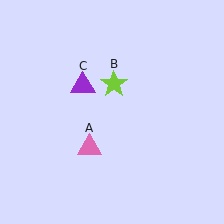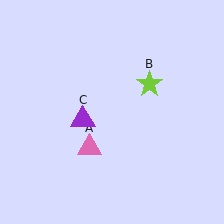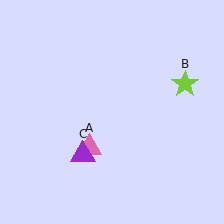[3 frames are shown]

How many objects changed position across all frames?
2 objects changed position: lime star (object B), purple triangle (object C).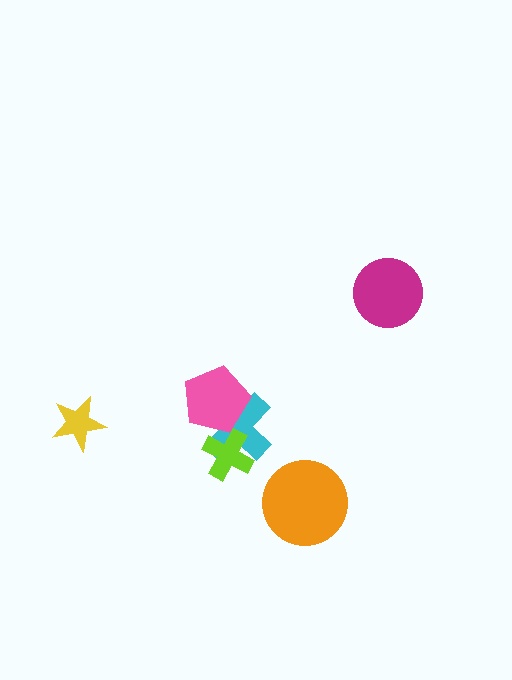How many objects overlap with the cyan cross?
2 objects overlap with the cyan cross.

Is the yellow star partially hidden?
No, no other shape covers it.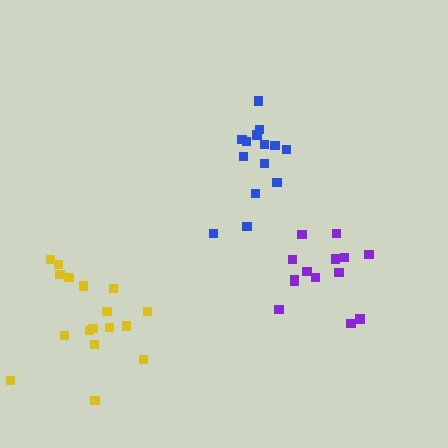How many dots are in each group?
Group 1: 17 dots, Group 2: 14 dots, Group 3: 14 dots (45 total).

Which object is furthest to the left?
The yellow cluster is leftmost.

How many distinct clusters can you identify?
There are 3 distinct clusters.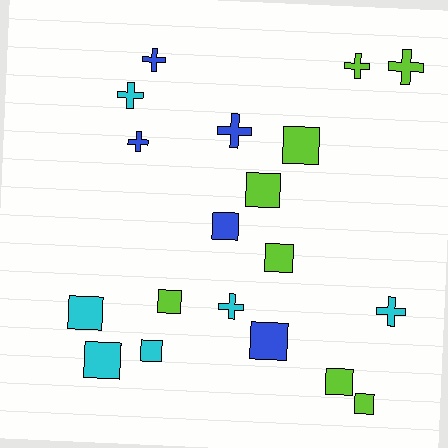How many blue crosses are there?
There are 3 blue crosses.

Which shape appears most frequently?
Square, with 11 objects.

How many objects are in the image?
There are 19 objects.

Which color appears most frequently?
Lime, with 8 objects.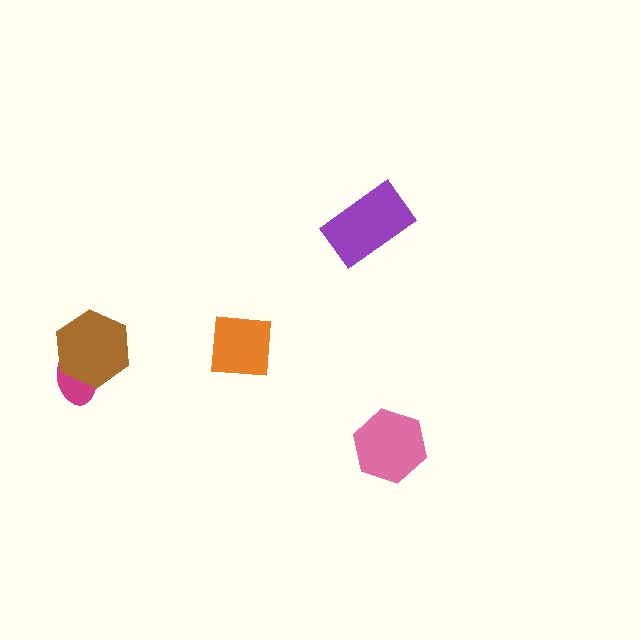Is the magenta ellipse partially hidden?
Yes, it is partially covered by another shape.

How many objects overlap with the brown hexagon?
1 object overlaps with the brown hexagon.